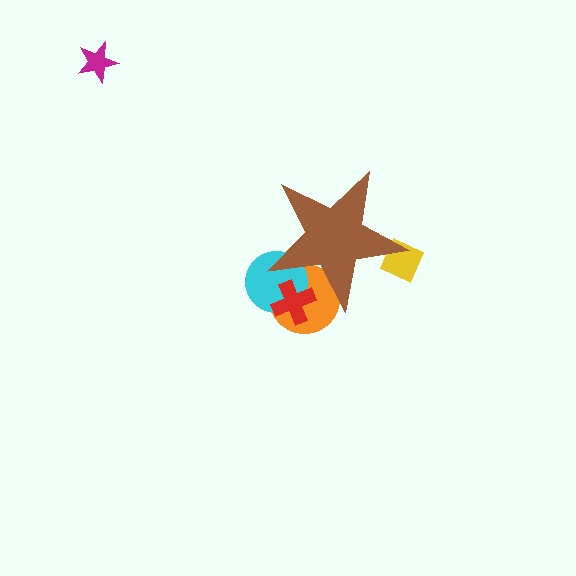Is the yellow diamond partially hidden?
Yes, the yellow diamond is partially hidden behind the brown star.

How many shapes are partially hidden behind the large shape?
4 shapes are partially hidden.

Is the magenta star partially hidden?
No, the magenta star is fully visible.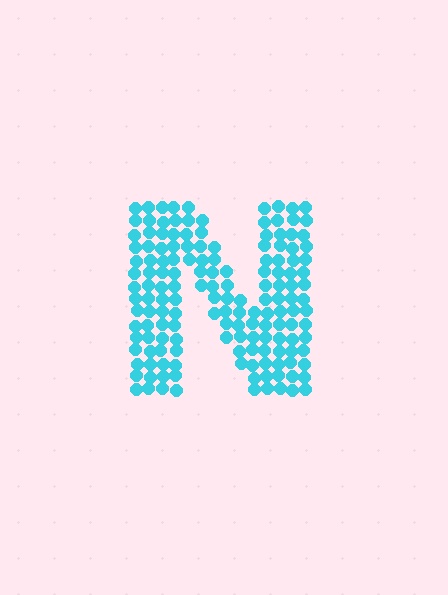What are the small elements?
The small elements are circles.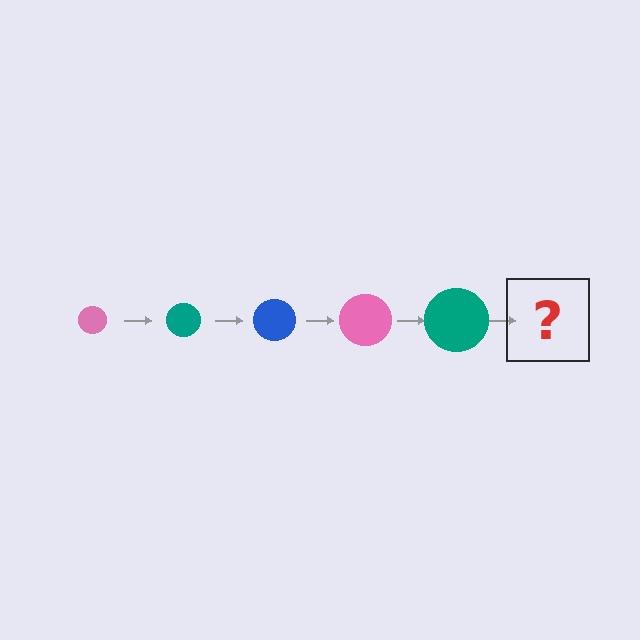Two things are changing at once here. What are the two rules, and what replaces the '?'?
The two rules are that the circle grows larger each step and the color cycles through pink, teal, and blue. The '?' should be a blue circle, larger than the previous one.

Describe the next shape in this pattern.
It should be a blue circle, larger than the previous one.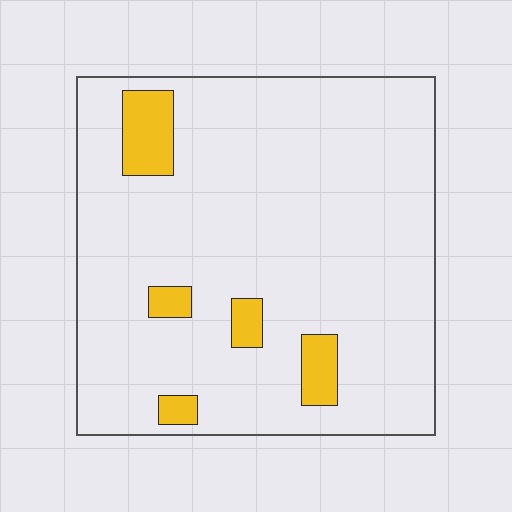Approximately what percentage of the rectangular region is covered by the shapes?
Approximately 10%.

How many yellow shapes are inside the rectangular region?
5.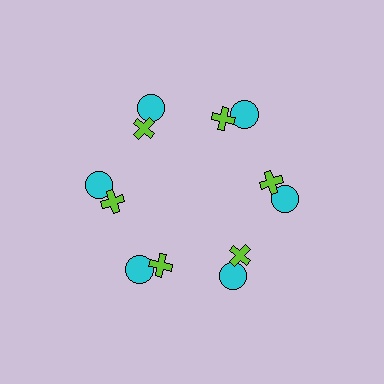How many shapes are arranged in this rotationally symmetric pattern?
There are 12 shapes, arranged in 6 groups of 2.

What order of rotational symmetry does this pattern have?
This pattern has 6-fold rotational symmetry.